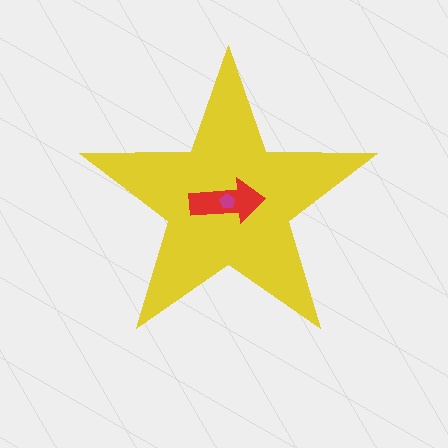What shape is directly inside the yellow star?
The red arrow.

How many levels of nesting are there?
3.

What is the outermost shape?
The yellow star.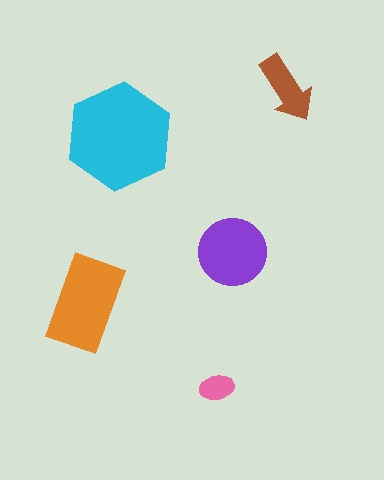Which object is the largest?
The cyan hexagon.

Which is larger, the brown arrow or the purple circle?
The purple circle.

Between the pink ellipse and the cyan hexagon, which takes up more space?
The cyan hexagon.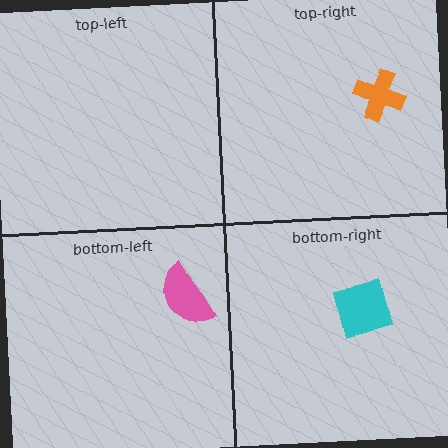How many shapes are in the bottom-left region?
1.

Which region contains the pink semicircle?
The bottom-left region.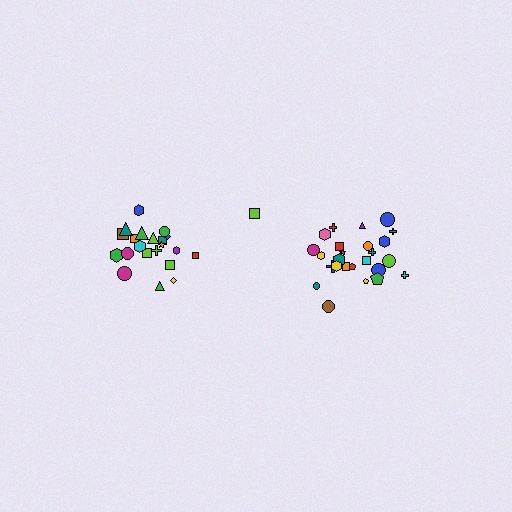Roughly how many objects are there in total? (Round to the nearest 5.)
Roughly 45 objects in total.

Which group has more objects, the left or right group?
The right group.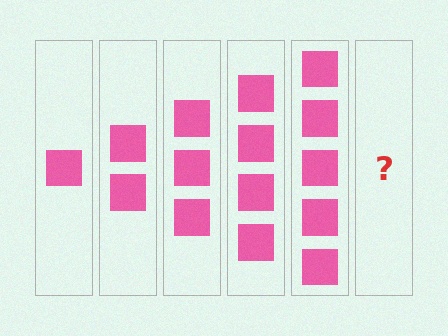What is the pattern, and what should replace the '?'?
The pattern is that each step adds one more square. The '?' should be 6 squares.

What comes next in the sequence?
The next element should be 6 squares.